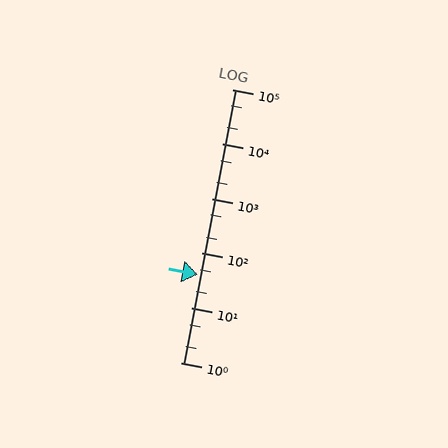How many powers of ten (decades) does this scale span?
The scale spans 5 decades, from 1 to 100000.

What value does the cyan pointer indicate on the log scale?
The pointer indicates approximately 40.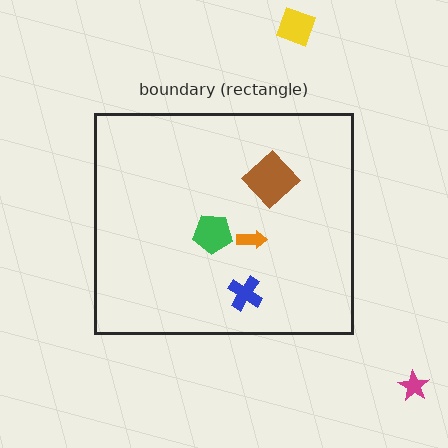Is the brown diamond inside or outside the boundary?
Inside.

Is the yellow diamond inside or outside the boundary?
Outside.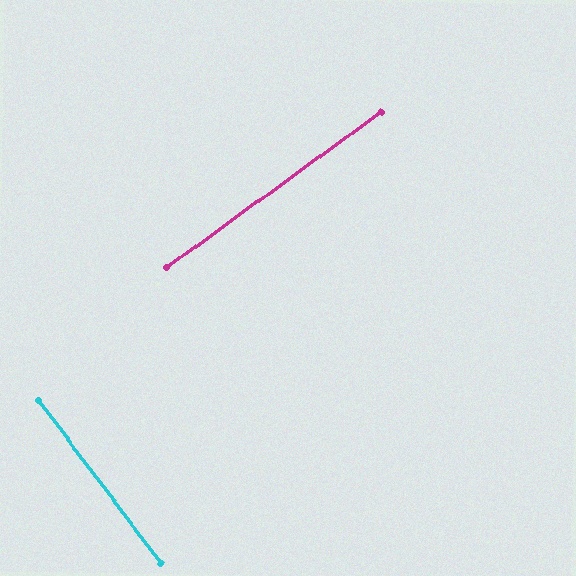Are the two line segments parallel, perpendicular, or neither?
Perpendicular — they meet at approximately 89°.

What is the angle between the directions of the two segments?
Approximately 89 degrees.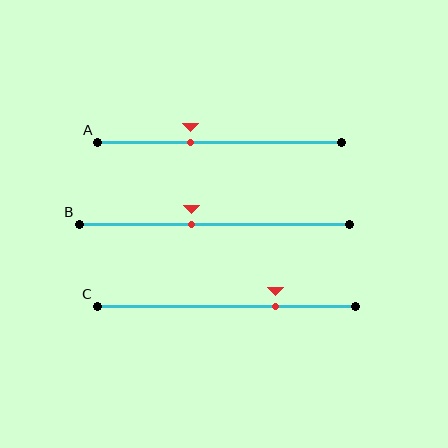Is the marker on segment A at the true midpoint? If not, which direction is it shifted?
No, the marker on segment A is shifted to the left by about 12% of the segment length.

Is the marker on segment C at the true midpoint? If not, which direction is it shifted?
No, the marker on segment C is shifted to the right by about 19% of the segment length.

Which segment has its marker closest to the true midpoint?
Segment B has its marker closest to the true midpoint.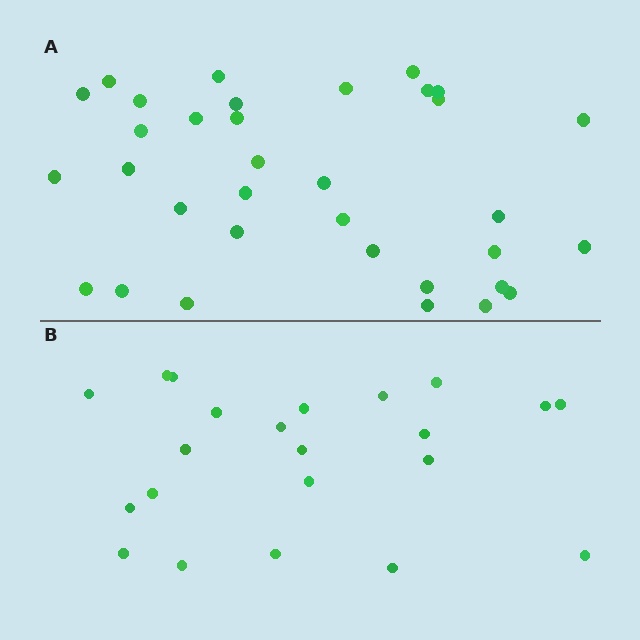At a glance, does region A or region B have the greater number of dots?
Region A (the top region) has more dots.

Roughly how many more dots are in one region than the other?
Region A has roughly 12 or so more dots than region B.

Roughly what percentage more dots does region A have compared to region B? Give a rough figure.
About 55% more.